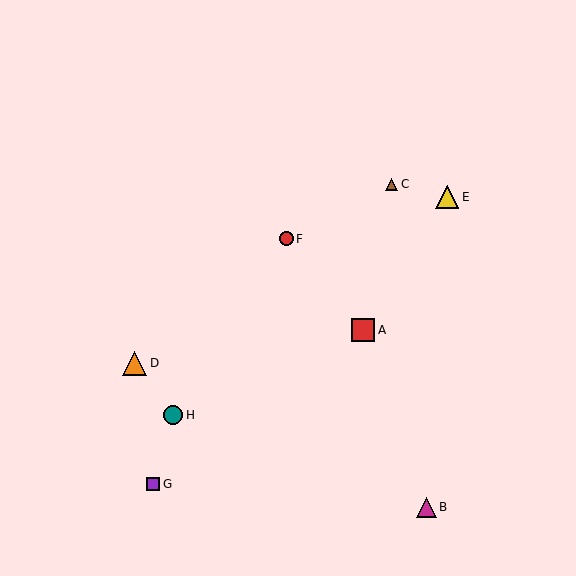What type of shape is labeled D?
Shape D is an orange triangle.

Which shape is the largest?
The orange triangle (labeled D) is the largest.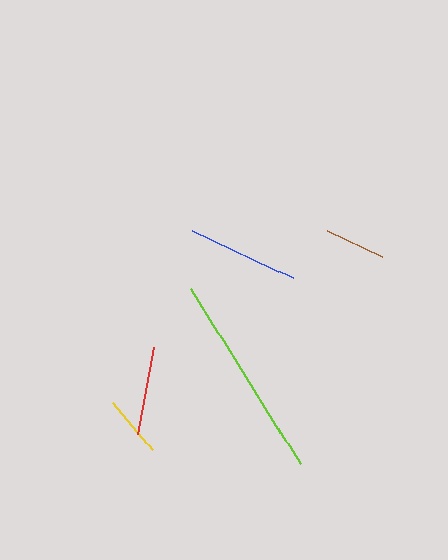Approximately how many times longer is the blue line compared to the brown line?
The blue line is approximately 1.9 times the length of the brown line.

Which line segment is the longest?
The lime line is the longest at approximately 207 pixels.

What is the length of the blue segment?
The blue segment is approximately 113 pixels long.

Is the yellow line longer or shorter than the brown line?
The yellow line is longer than the brown line.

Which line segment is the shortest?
The brown line is the shortest at approximately 61 pixels.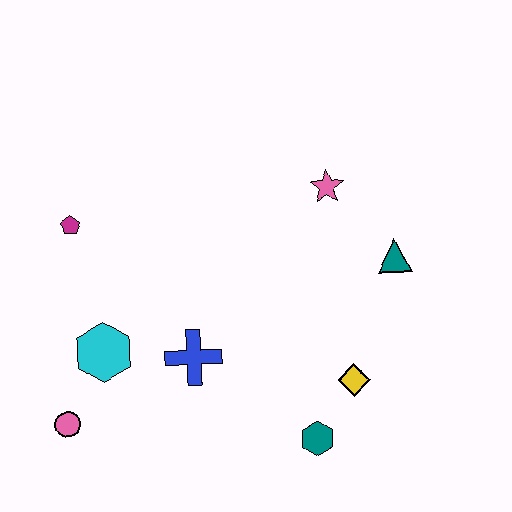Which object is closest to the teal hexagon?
The yellow diamond is closest to the teal hexagon.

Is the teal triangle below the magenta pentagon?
Yes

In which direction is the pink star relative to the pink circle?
The pink star is to the right of the pink circle.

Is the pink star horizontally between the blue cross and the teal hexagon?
No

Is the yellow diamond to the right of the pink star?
Yes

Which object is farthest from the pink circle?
The teal triangle is farthest from the pink circle.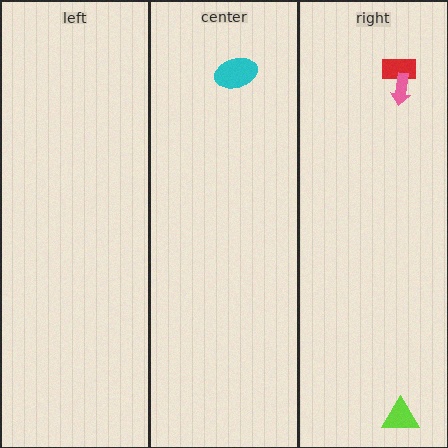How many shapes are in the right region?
3.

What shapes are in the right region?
The red rectangle, the lime triangle, the pink arrow.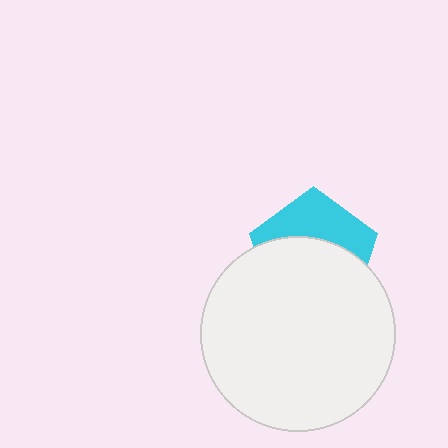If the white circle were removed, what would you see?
You would see the complete cyan pentagon.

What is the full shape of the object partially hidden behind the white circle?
The partially hidden object is a cyan pentagon.